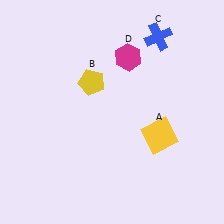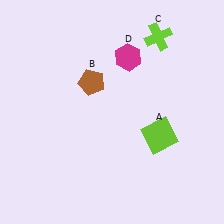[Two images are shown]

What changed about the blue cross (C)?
In Image 1, C is blue. In Image 2, it changed to lime.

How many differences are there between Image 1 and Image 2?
There are 3 differences between the two images.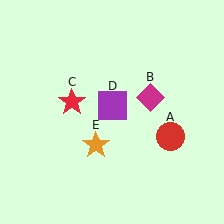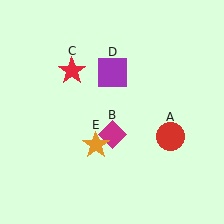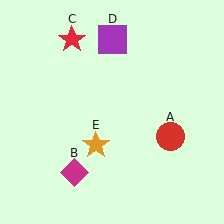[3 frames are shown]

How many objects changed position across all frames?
3 objects changed position: magenta diamond (object B), red star (object C), purple square (object D).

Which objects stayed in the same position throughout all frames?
Red circle (object A) and orange star (object E) remained stationary.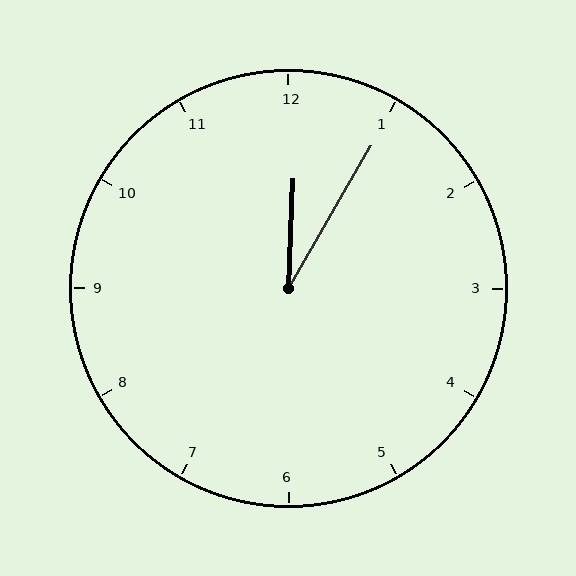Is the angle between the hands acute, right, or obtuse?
It is acute.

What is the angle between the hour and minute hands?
Approximately 28 degrees.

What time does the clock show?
12:05.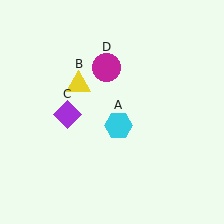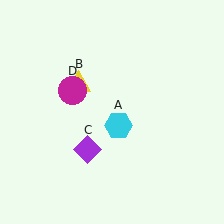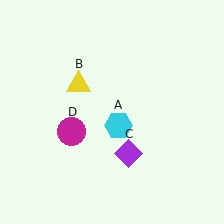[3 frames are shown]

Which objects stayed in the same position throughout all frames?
Cyan hexagon (object A) and yellow triangle (object B) remained stationary.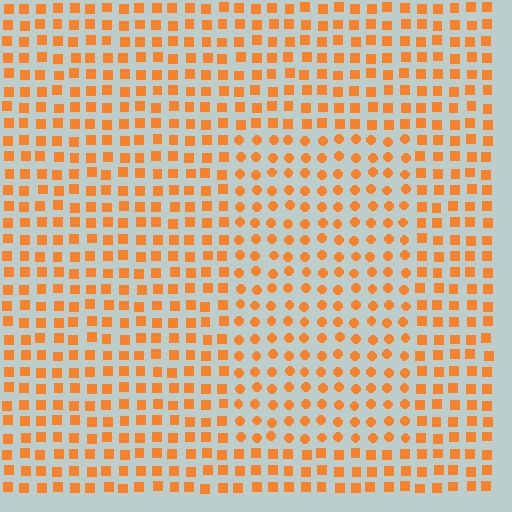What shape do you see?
I see a rectangle.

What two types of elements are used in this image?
The image uses circles inside the rectangle region and squares outside it.